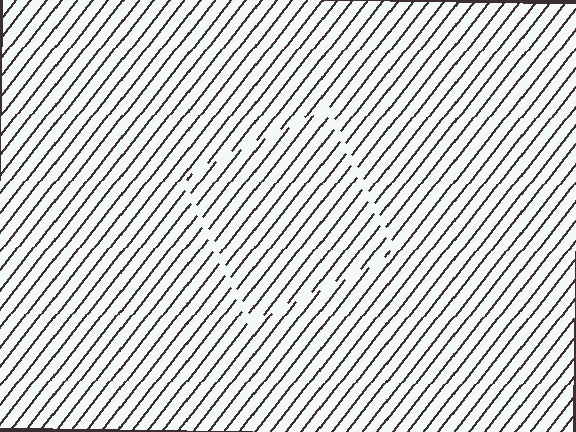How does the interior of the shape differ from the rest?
The interior of the shape contains the same grating, shifted by half a period — the contour is defined by the phase discontinuity where line-ends from the inner and outer gratings abut.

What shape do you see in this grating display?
An illusory square. The interior of the shape contains the same grating, shifted by half a period — the contour is defined by the phase discontinuity where line-ends from the inner and outer gratings abut.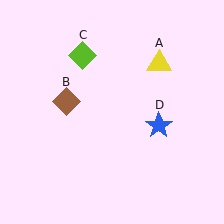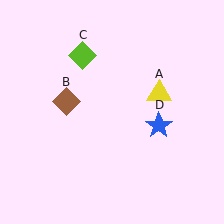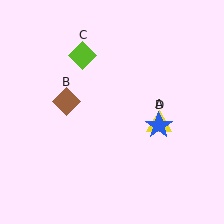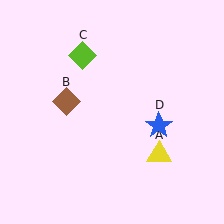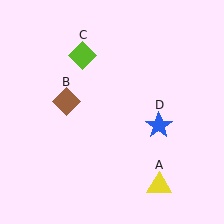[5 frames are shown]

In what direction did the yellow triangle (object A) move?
The yellow triangle (object A) moved down.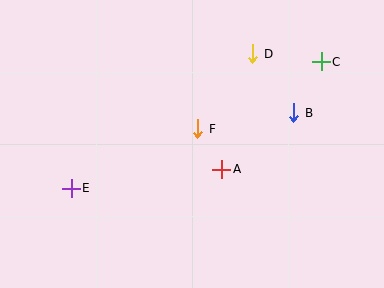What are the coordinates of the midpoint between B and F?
The midpoint between B and F is at (246, 121).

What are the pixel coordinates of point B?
Point B is at (294, 113).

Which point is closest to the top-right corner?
Point C is closest to the top-right corner.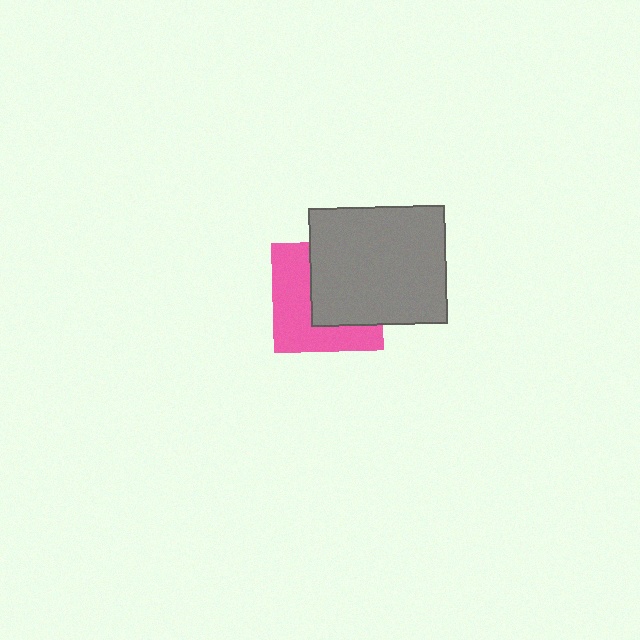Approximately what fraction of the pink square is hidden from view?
Roughly 51% of the pink square is hidden behind the gray rectangle.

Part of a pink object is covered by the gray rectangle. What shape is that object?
It is a square.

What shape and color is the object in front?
The object in front is a gray rectangle.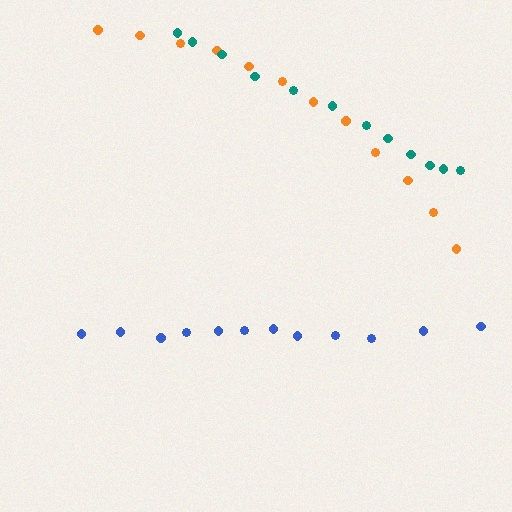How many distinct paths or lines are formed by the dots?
There are 3 distinct paths.